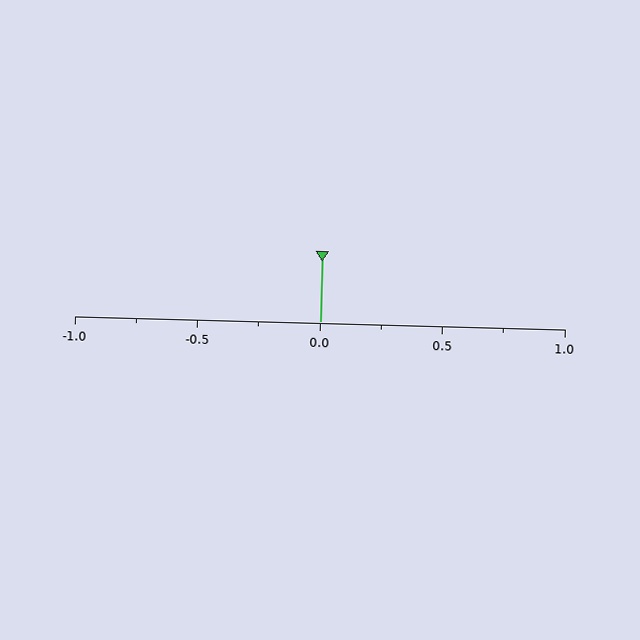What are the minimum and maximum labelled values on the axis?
The axis runs from -1.0 to 1.0.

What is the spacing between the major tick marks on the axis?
The major ticks are spaced 0.5 apart.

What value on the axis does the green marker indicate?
The marker indicates approximately 0.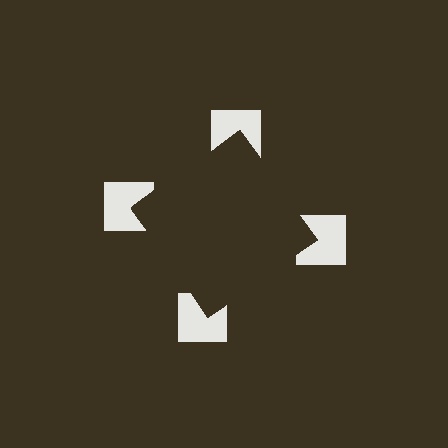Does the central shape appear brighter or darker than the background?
It typically appears slightly darker than the background, even though no actual brightness change is drawn.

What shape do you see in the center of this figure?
An illusory square — its edges are inferred from the aligned wedge cuts in the notched squares, not physically drawn.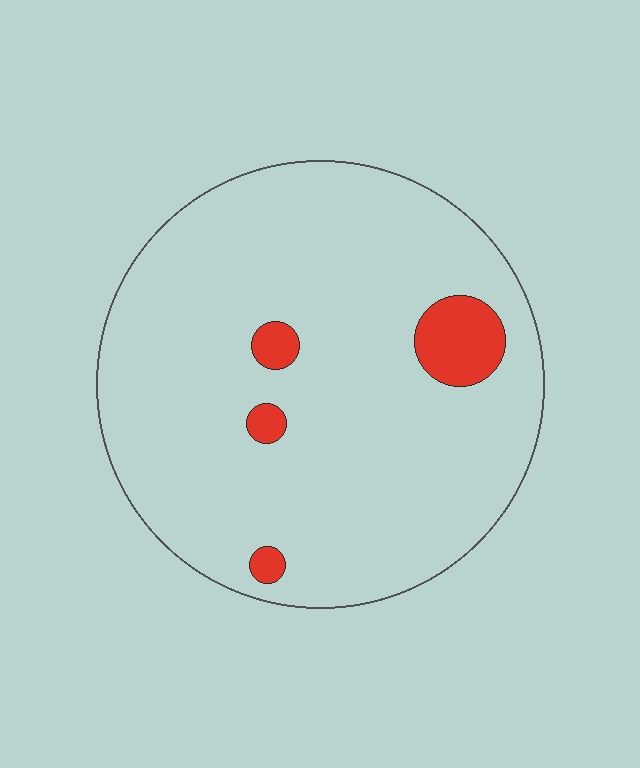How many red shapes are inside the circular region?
4.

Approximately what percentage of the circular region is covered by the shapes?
Approximately 5%.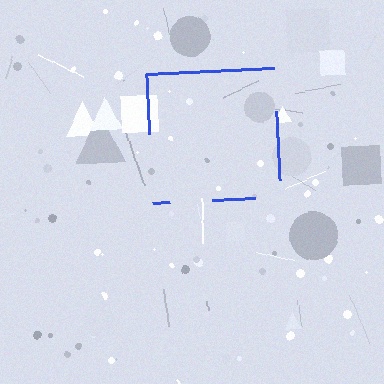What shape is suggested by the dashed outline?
The dashed outline suggests a square.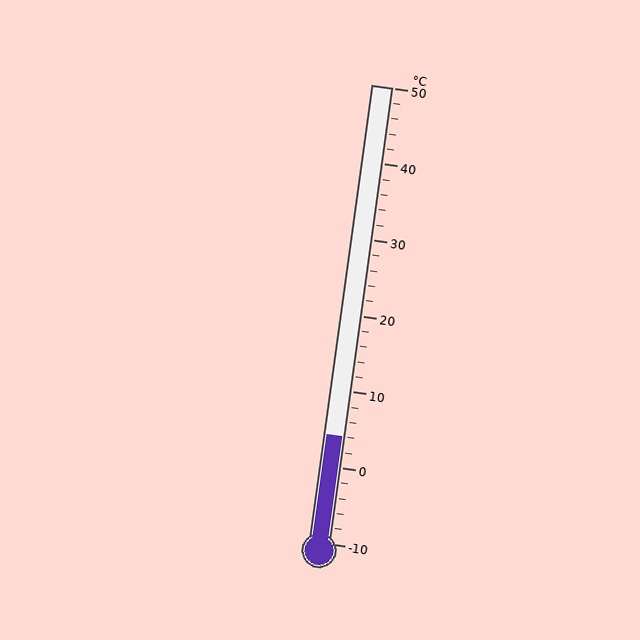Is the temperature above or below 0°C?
The temperature is above 0°C.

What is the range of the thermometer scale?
The thermometer scale ranges from -10°C to 50°C.